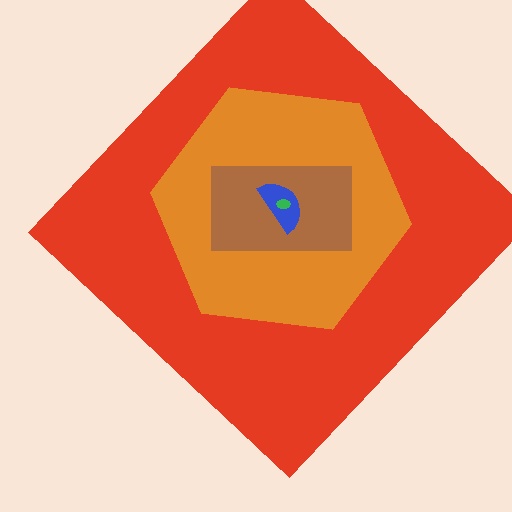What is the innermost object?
The green ellipse.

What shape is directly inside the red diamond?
The orange hexagon.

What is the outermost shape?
The red diamond.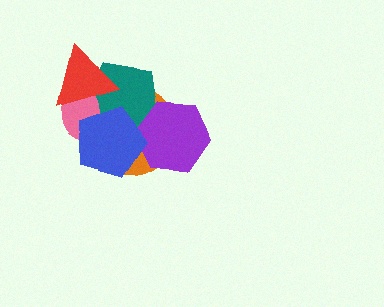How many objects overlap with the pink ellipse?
4 objects overlap with the pink ellipse.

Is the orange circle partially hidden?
Yes, it is partially covered by another shape.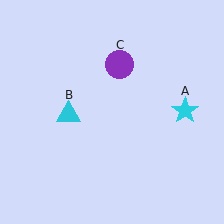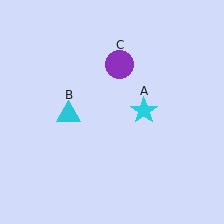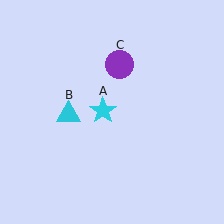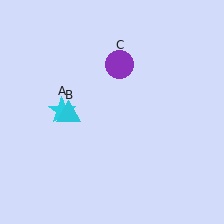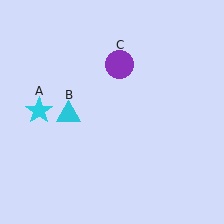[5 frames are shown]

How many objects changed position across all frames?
1 object changed position: cyan star (object A).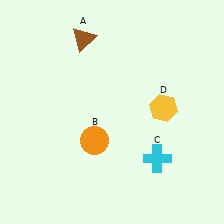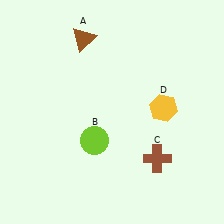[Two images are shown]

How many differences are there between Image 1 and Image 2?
There are 2 differences between the two images.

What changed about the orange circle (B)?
In Image 1, B is orange. In Image 2, it changed to lime.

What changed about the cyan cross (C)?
In Image 1, C is cyan. In Image 2, it changed to brown.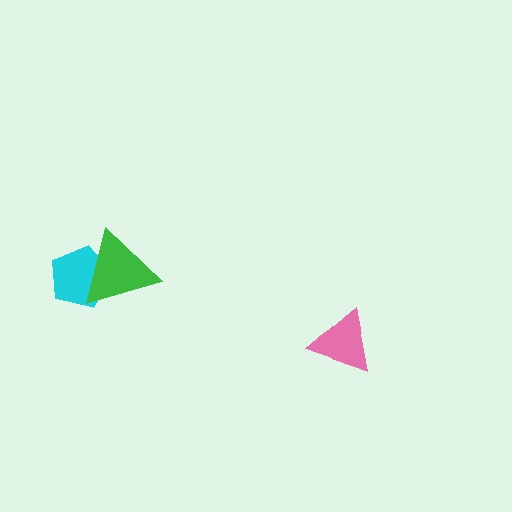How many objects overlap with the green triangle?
1 object overlaps with the green triangle.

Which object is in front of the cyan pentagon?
The green triangle is in front of the cyan pentagon.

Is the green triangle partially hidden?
No, no other shape covers it.